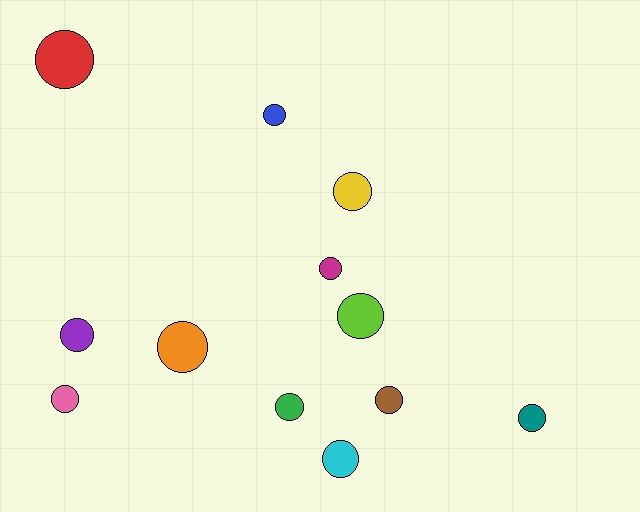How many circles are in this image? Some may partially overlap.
There are 12 circles.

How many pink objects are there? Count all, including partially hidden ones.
There is 1 pink object.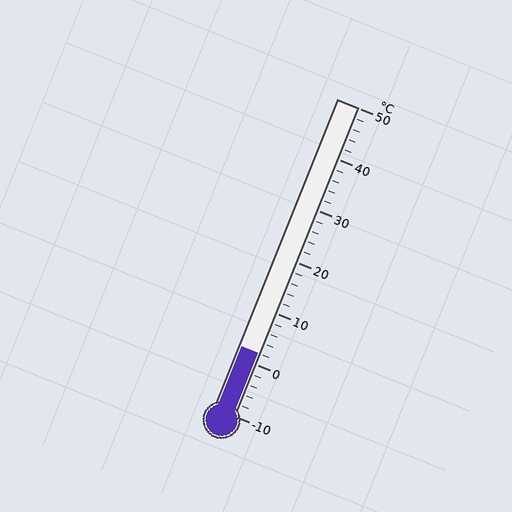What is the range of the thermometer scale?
The thermometer scale ranges from -10°C to 50°C.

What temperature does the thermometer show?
The thermometer shows approximately 2°C.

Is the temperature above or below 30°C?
The temperature is below 30°C.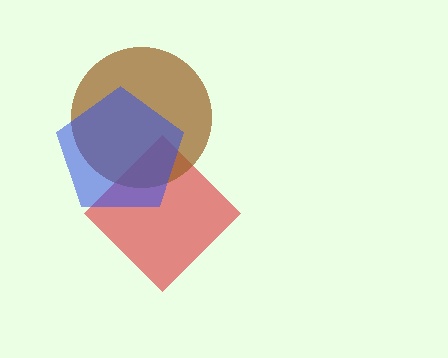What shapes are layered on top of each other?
The layered shapes are: a red diamond, a brown circle, a blue pentagon.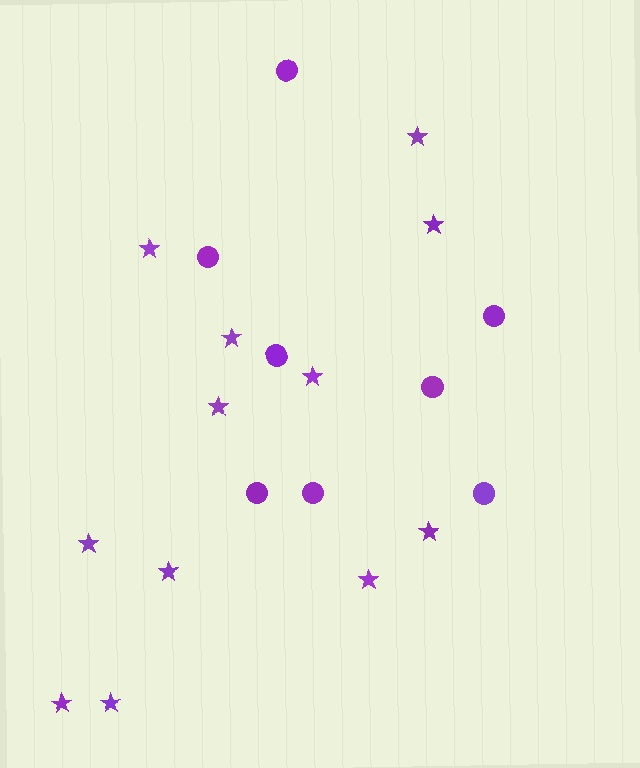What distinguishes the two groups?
There are 2 groups: one group of stars (12) and one group of circles (8).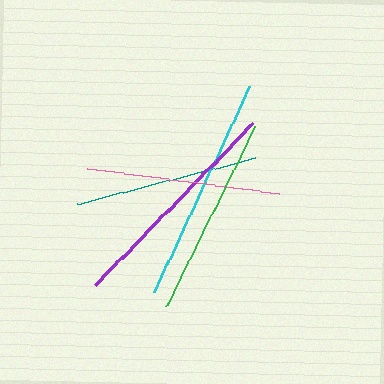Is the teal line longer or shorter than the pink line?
The pink line is longer than the teal line.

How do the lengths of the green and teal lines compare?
The green and teal lines are approximately the same length.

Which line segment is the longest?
The cyan line is the longest at approximately 227 pixels.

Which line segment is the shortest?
The teal line is the shortest at approximately 183 pixels.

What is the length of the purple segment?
The purple segment is approximately 226 pixels long.